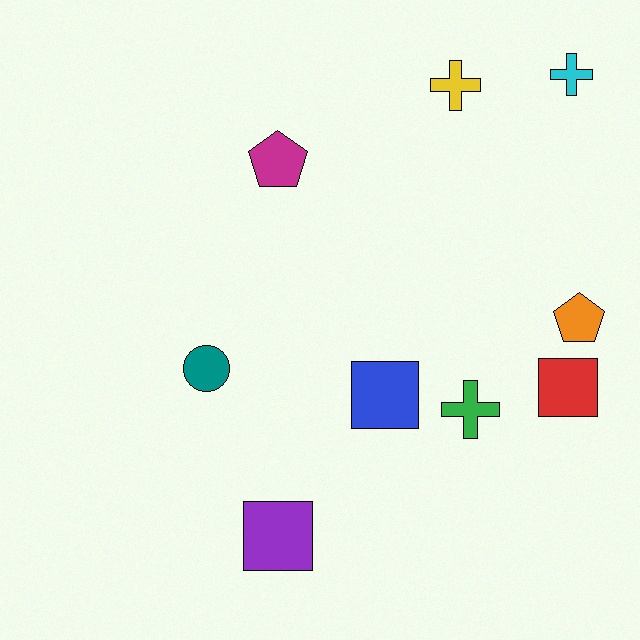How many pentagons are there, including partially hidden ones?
There are 2 pentagons.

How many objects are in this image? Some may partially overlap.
There are 9 objects.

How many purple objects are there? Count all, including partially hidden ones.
There is 1 purple object.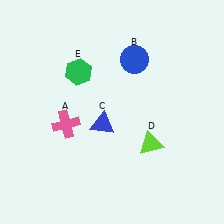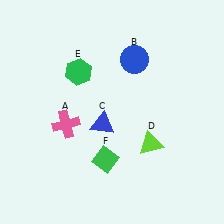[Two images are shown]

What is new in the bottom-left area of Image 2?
A green diamond (F) was added in the bottom-left area of Image 2.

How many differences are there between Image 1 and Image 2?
There is 1 difference between the two images.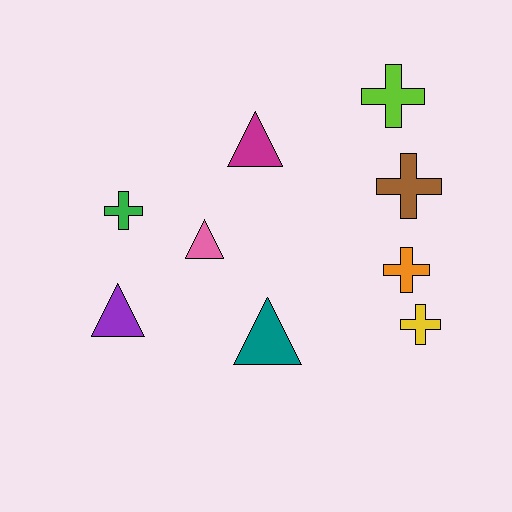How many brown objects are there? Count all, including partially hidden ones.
There is 1 brown object.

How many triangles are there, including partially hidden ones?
There are 4 triangles.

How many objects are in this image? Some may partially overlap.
There are 9 objects.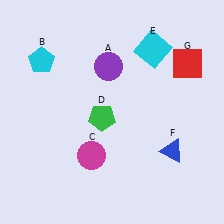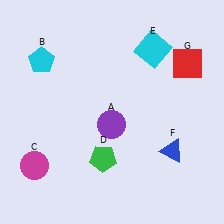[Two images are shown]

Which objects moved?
The objects that moved are: the purple circle (A), the magenta circle (C), the green pentagon (D).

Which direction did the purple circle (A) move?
The purple circle (A) moved down.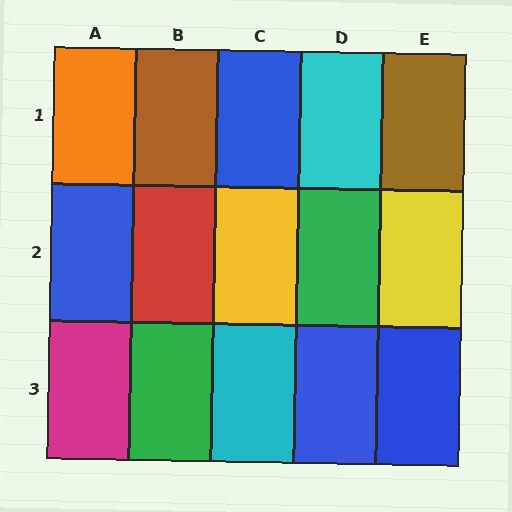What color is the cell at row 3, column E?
Blue.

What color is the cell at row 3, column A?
Magenta.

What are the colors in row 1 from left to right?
Orange, brown, blue, cyan, brown.